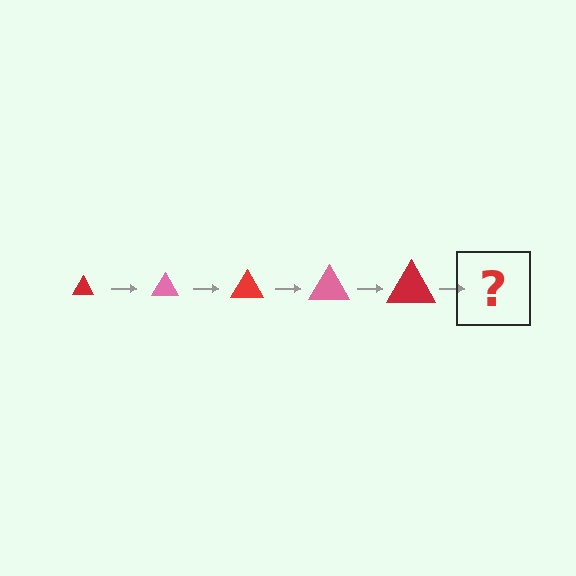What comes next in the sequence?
The next element should be a pink triangle, larger than the previous one.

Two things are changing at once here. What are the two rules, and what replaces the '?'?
The two rules are that the triangle grows larger each step and the color cycles through red and pink. The '?' should be a pink triangle, larger than the previous one.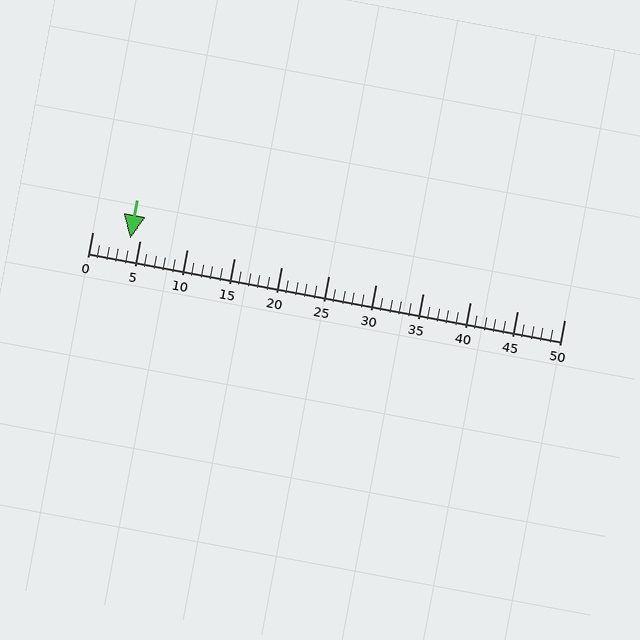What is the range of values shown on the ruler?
The ruler shows values from 0 to 50.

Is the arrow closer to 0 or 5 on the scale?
The arrow is closer to 5.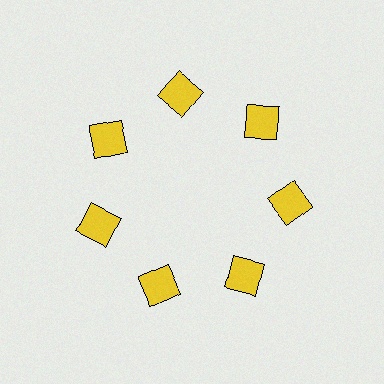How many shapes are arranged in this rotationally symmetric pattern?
There are 7 shapes, arranged in 7 groups of 1.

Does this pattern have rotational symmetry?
Yes, this pattern has 7-fold rotational symmetry. It looks the same after rotating 51 degrees around the center.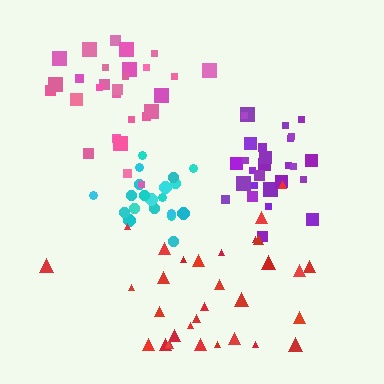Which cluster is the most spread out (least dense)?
Red.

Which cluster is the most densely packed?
Purple.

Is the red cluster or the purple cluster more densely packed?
Purple.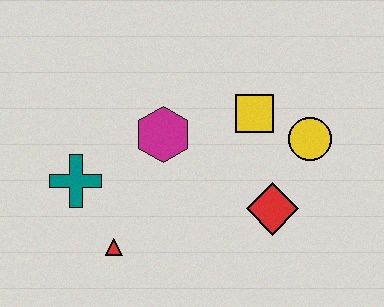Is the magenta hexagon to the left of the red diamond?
Yes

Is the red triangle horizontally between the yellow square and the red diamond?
No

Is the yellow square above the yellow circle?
Yes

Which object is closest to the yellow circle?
The yellow square is closest to the yellow circle.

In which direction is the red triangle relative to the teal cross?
The red triangle is below the teal cross.